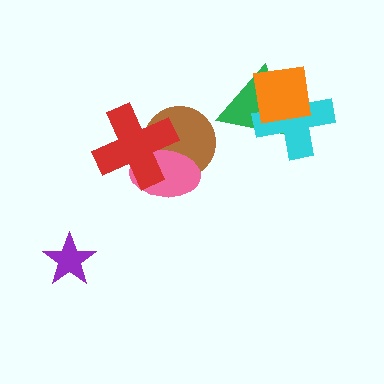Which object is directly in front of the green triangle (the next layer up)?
The cyan cross is directly in front of the green triangle.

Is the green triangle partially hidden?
Yes, it is partially covered by another shape.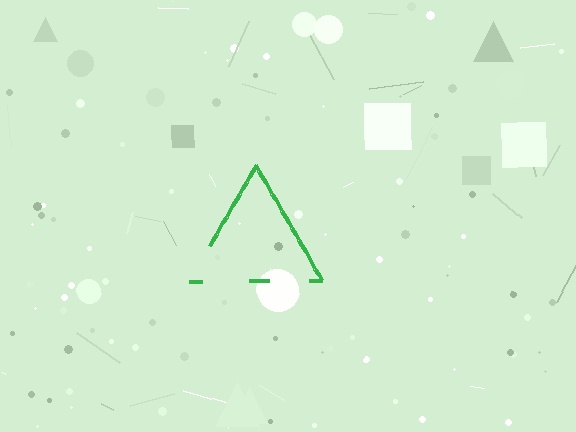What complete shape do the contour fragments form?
The contour fragments form a triangle.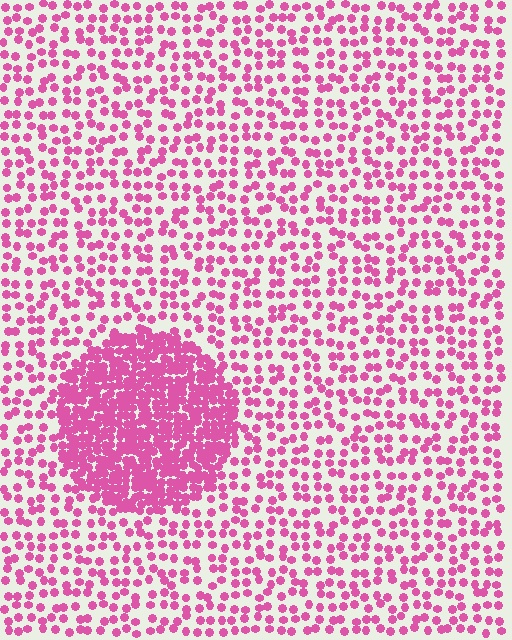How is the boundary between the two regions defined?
The boundary is defined by a change in element density (approximately 2.8x ratio). All elements are the same color, size, and shape.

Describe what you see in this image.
The image contains small pink elements arranged at two different densities. A circle-shaped region is visible where the elements are more densely packed than the surrounding area.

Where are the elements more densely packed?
The elements are more densely packed inside the circle boundary.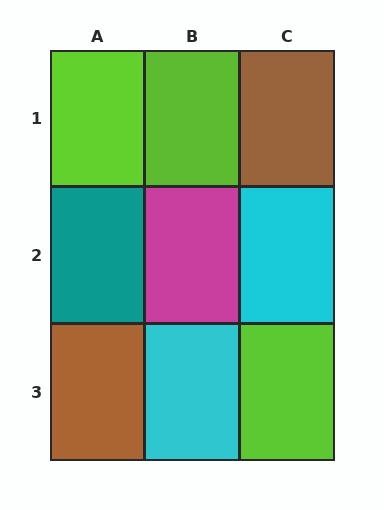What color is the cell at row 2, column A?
Teal.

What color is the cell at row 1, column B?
Lime.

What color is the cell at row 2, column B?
Magenta.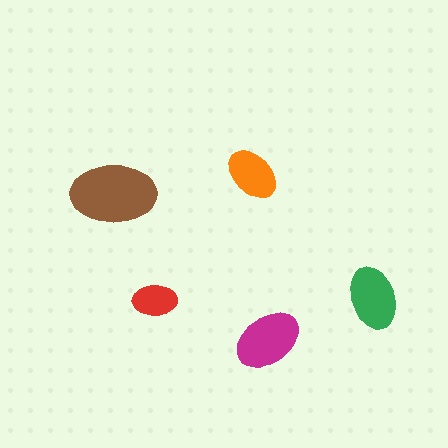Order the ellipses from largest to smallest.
the brown one, the magenta one, the green one, the orange one, the red one.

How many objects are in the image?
There are 5 objects in the image.